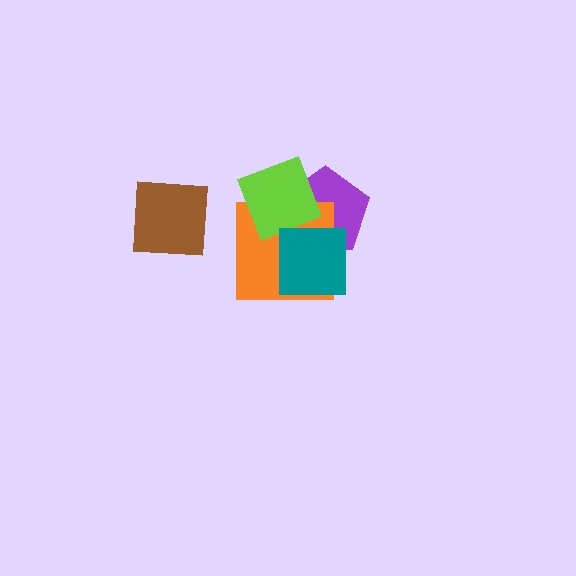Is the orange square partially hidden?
Yes, it is partially covered by another shape.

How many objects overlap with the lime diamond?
2 objects overlap with the lime diamond.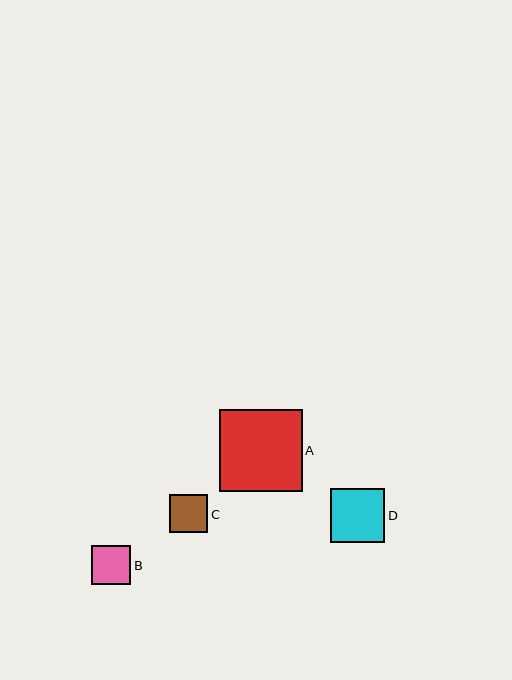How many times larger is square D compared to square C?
Square D is approximately 1.4 times the size of square C.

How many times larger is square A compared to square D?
Square A is approximately 1.5 times the size of square D.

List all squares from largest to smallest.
From largest to smallest: A, D, B, C.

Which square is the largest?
Square A is the largest with a size of approximately 82 pixels.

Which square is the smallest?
Square C is the smallest with a size of approximately 38 pixels.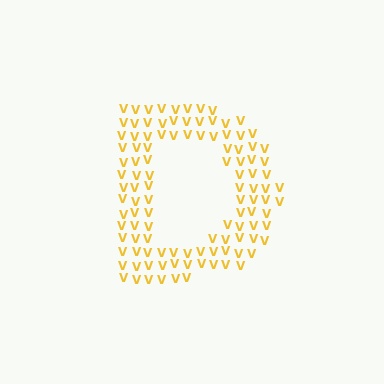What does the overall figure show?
The overall figure shows the letter D.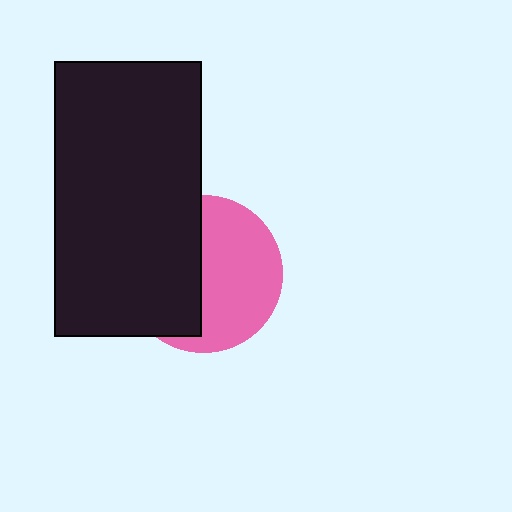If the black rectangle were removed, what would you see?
You would see the complete pink circle.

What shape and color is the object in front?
The object in front is a black rectangle.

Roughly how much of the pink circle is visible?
About half of it is visible (roughly 54%).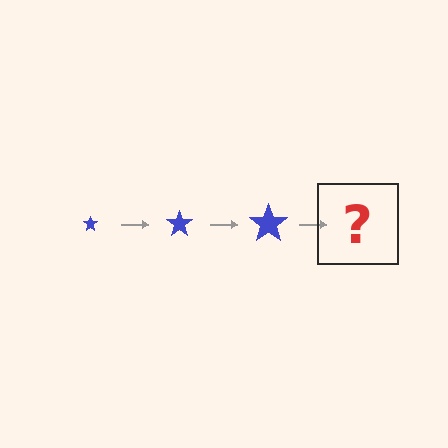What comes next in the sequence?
The next element should be a blue star, larger than the previous one.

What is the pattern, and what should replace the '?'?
The pattern is that the star gets progressively larger each step. The '?' should be a blue star, larger than the previous one.